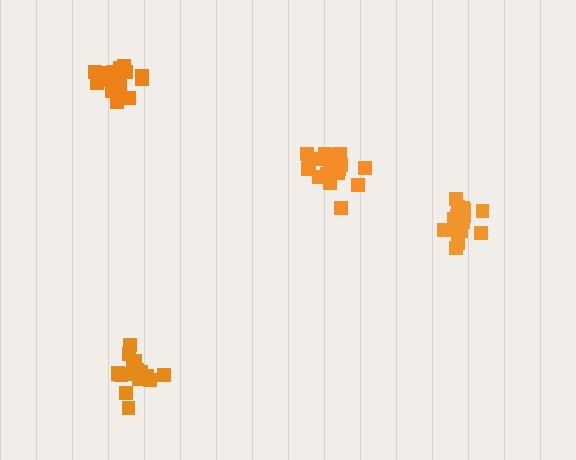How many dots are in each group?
Group 1: 21 dots, Group 2: 17 dots, Group 3: 20 dots, Group 4: 19 dots (77 total).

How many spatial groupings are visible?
There are 4 spatial groupings.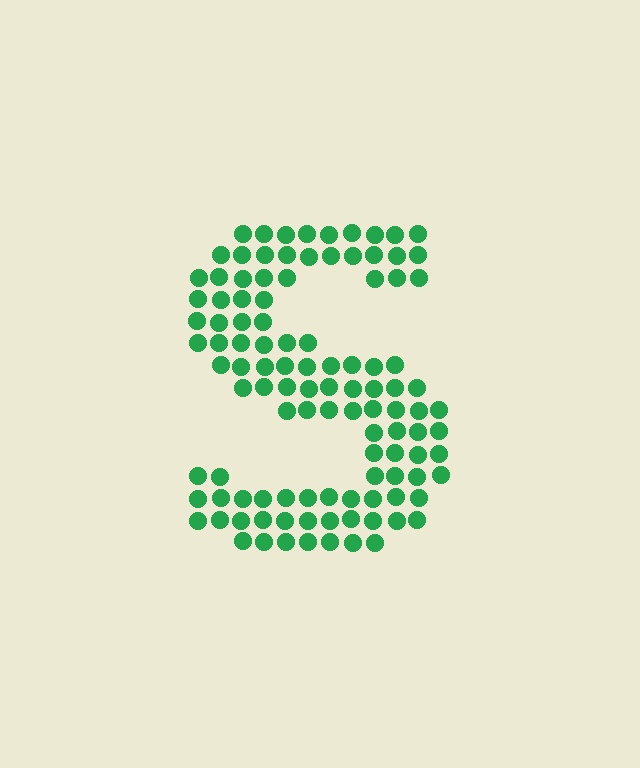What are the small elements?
The small elements are circles.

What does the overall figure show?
The overall figure shows the letter S.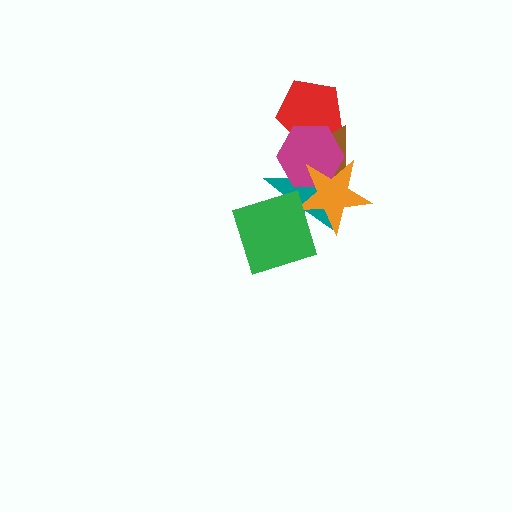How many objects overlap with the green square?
1 object overlaps with the green square.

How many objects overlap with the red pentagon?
2 objects overlap with the red pentagon.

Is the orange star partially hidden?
No, no other shape covers it.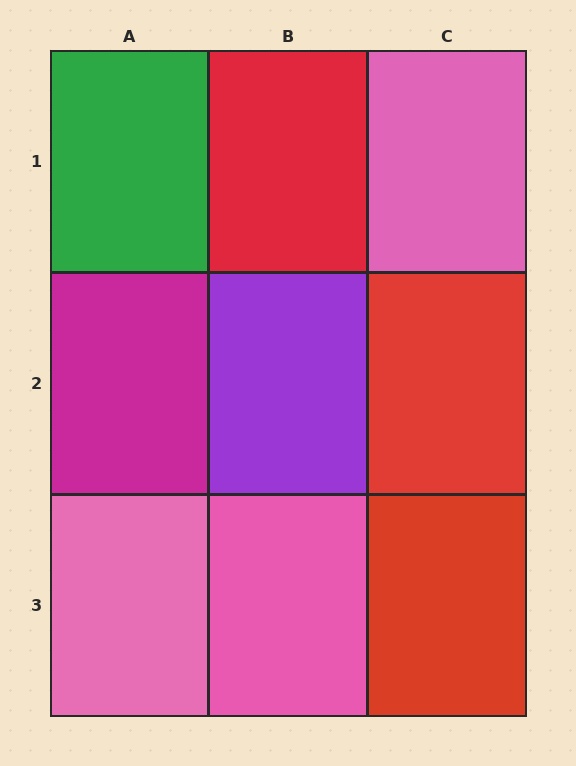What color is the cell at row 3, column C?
Red.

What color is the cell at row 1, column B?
Red.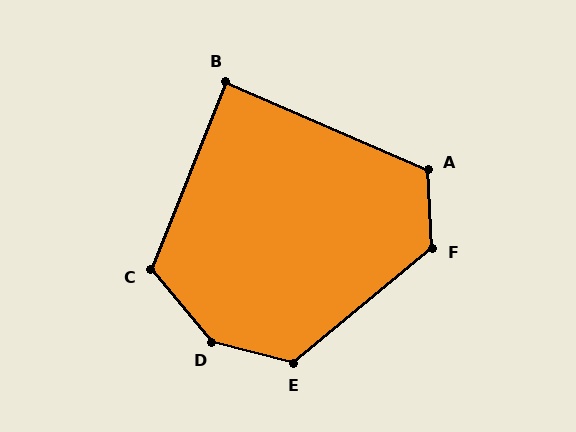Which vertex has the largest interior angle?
D, at approximately 145 degrees.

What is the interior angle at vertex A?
Approximately 116 degrees (obtuse).